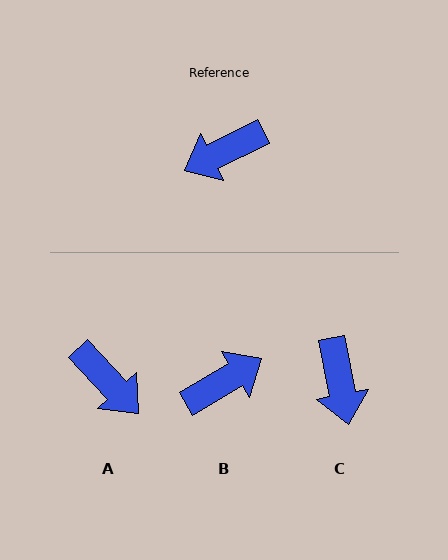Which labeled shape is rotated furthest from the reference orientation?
B, about 175 degrees away.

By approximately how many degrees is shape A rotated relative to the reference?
Approximately 107 degrees counter-clockwise.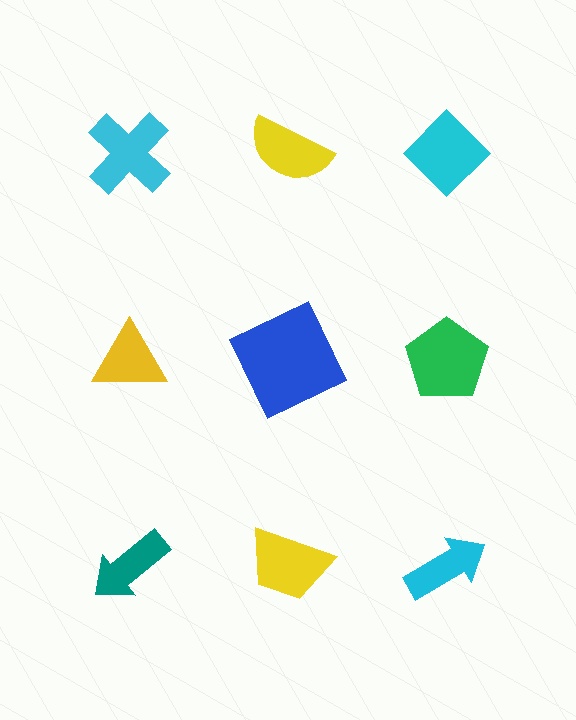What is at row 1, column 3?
A cyan diamond.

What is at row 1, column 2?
A yellow semicircle.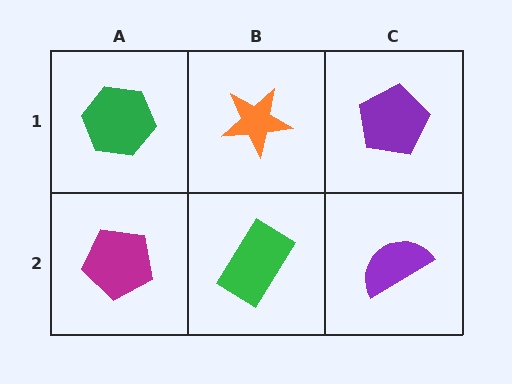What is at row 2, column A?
A magenta pentagon.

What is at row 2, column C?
A purple semicircle.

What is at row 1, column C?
A purple pentagon.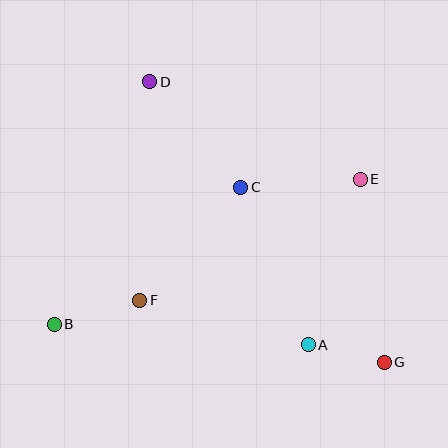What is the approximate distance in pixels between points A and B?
The distance between A and B is approximately 255 pixels.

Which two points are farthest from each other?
Points D and G are farthest from each other.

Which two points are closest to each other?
Points A and G are closest to each other.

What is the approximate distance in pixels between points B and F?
The distance between B and F is approximately 89 pixels.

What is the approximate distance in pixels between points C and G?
The distance between C and G is approximately 226 pixels.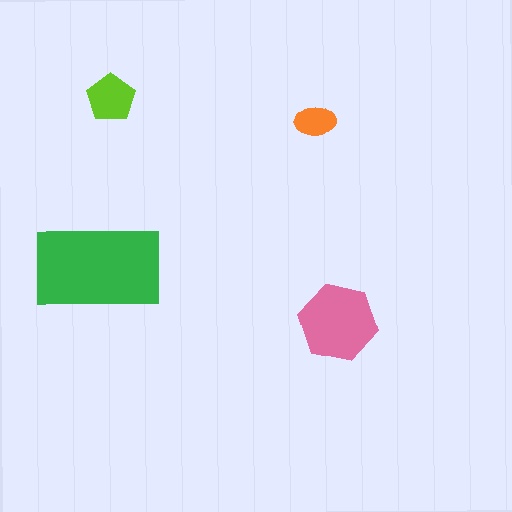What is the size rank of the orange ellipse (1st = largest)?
4th.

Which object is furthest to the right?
The pink hexagon is rightmost.